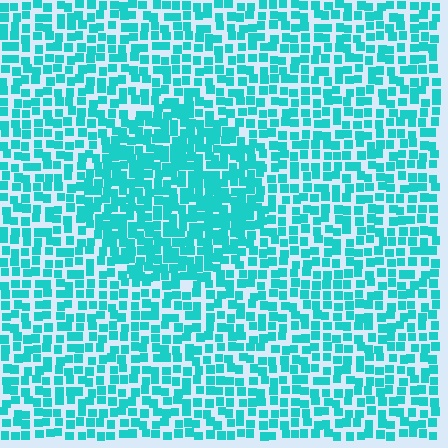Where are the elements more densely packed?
The elements are more densely packed inside the circle boundary.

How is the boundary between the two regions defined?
The boundary is defined by a change in element density (approximately 1.6x ratio). All elements are the same color, size, and shape.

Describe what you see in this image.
The image contains small cyan elements arranged at two different densities. A circle-shaped region is visible where the elements are more densely packed than the surrounding area.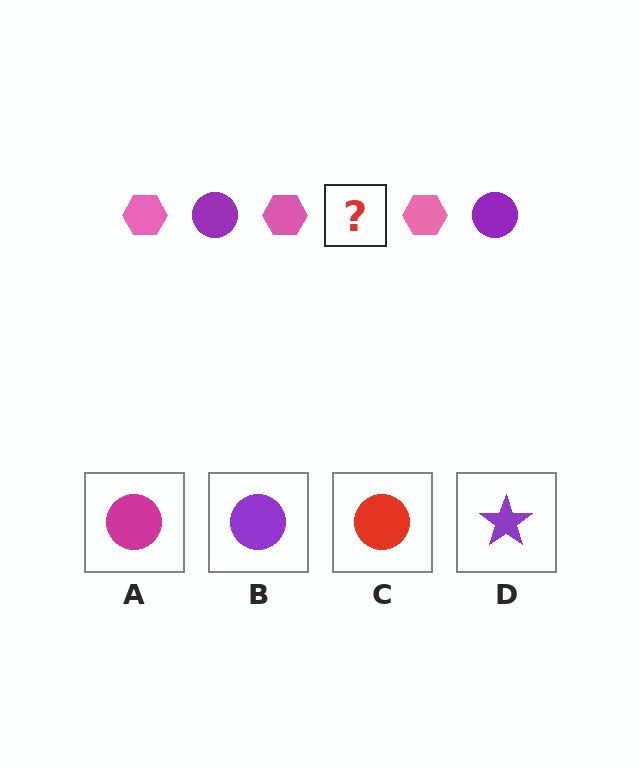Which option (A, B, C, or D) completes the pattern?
B.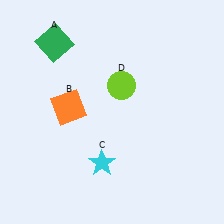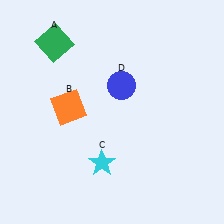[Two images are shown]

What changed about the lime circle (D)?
In Image 1, D is lime. In Image 2, it changed to blue.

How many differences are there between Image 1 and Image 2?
There is 1 difference between the two images.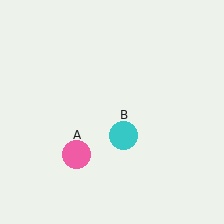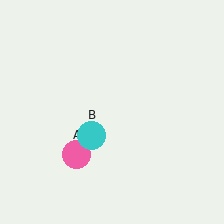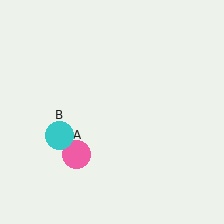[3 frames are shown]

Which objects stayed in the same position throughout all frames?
Pink circle (object A) remained stationary.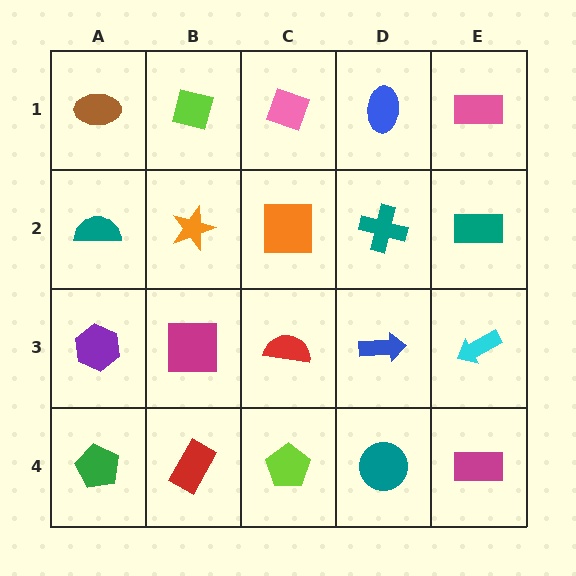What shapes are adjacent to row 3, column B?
An orange star (row 2, column B), a red rectangle (row 4, column B), a purple hexagon (row 3, column A), a red semicircle (row 3, column C).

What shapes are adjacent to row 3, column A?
A teal semicircle (row 2, column A), a green pentagon (row 4, column A), a magenta square (row 3, column B).